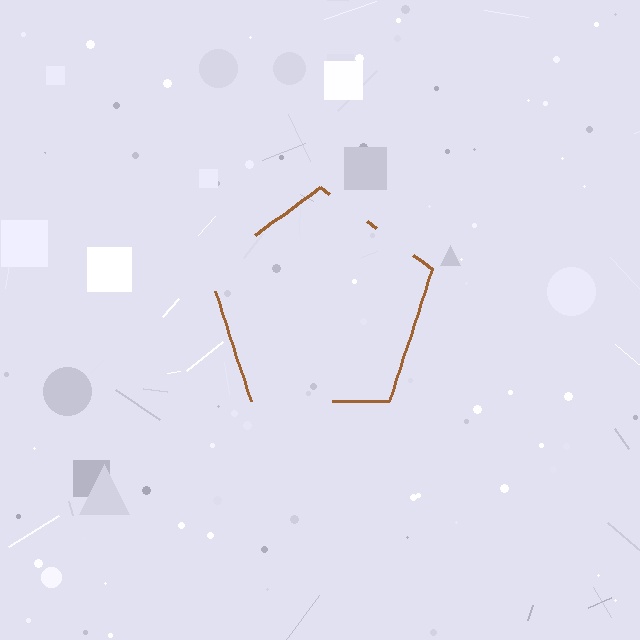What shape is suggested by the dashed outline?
The dashed outline suggests a pentagon.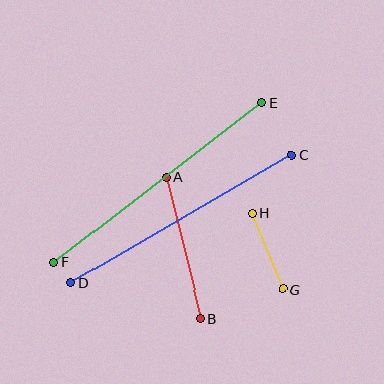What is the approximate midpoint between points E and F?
The midpoint is at approximately (158, 183) pixels.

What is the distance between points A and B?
The distance is approximately 146 pixels.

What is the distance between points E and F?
The distance is approximately 263 pixels.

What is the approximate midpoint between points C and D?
The midpoint is at approximately (181, 219) pixels.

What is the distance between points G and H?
The distance is approximately 82 pixels.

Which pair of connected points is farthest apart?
Points E and F are farthest apart.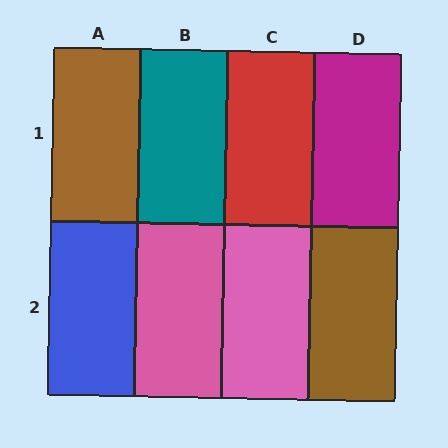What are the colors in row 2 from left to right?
Blue, pink, pink, brown.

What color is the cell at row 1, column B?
Teal.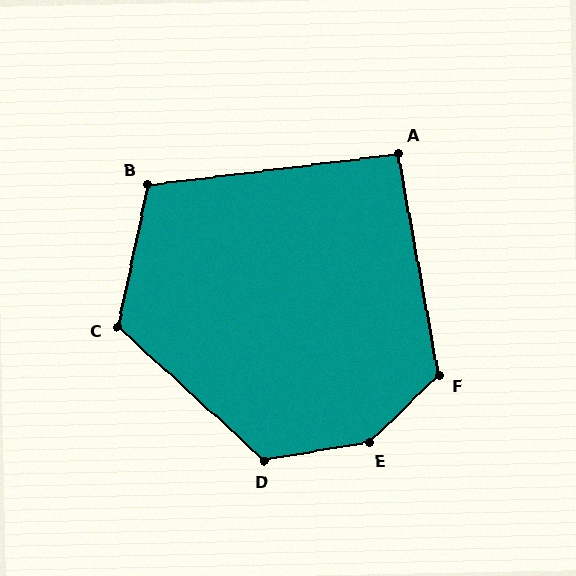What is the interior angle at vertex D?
Approximately 128 degrees (obtuse).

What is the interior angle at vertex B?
Approximately 109 degrees (obtuse).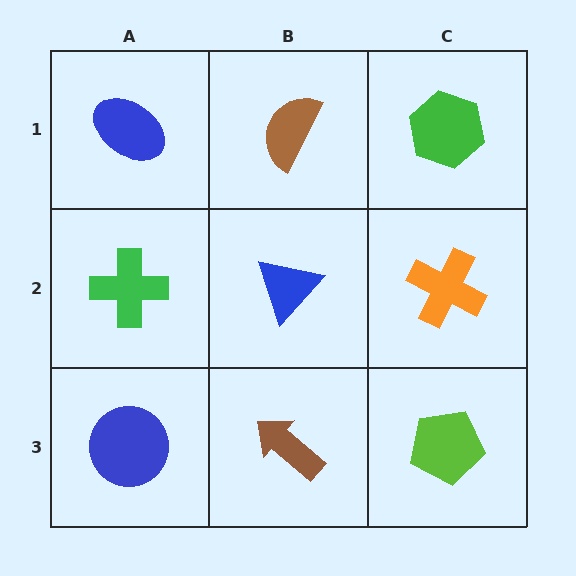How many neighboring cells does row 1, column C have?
2.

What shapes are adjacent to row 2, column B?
A brown semicircle (row 1, column B), a brown arrow (row 3, column B), a green cross (row 2, column A), an orange cross (row 2, column C).